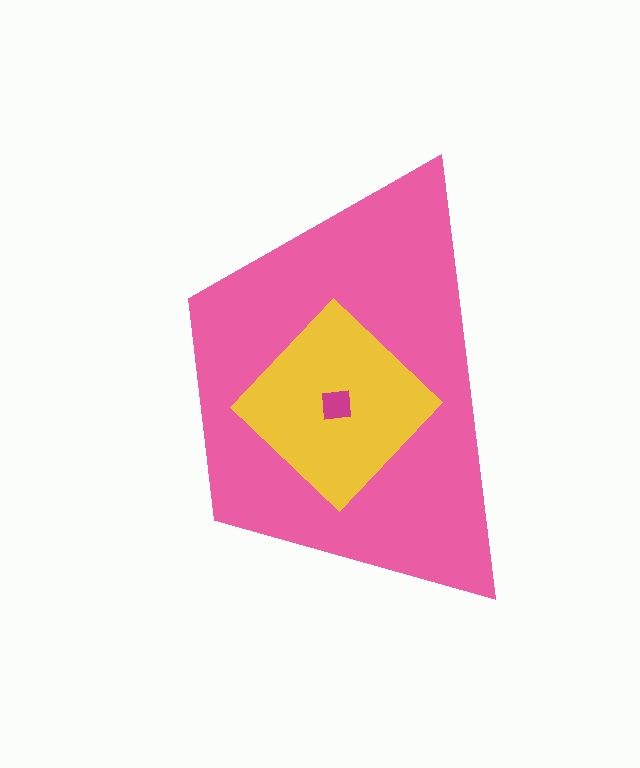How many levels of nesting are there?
3.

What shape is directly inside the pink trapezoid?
The yellow diamond.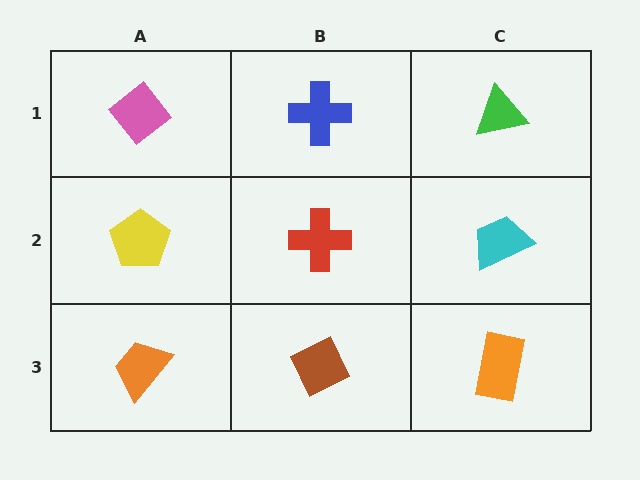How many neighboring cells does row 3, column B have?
3.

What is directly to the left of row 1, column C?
A blue cross.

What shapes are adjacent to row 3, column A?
A yellow pentagon (row 2, column A), a brown diamond (row 3, column B).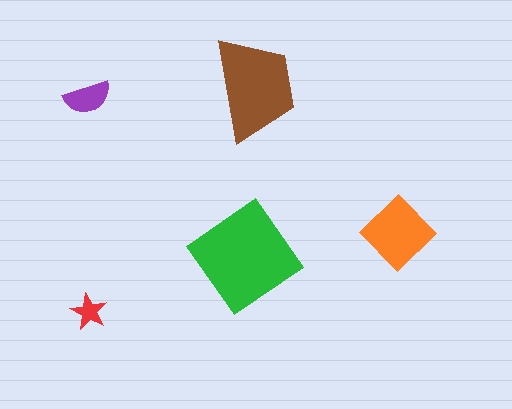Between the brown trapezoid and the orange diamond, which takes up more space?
The brown trapezoid.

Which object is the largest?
The green diamond.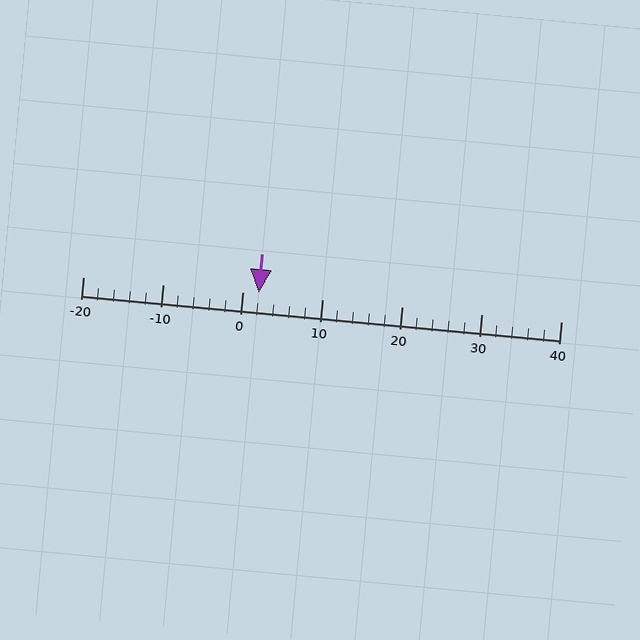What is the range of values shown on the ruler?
The ruler shows values from -20 to 40.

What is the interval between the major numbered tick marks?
The major tick marks are spaced 10 units apart.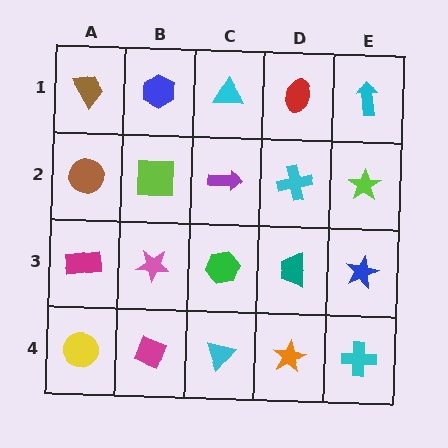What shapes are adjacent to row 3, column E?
A lime star (row 2, column E), a cyan cross (row 4, column E), a teal trapezoid (row 3, column D).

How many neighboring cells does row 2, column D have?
4.